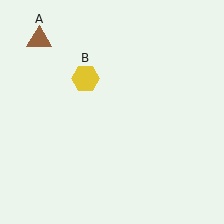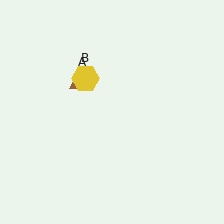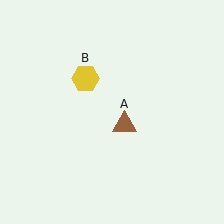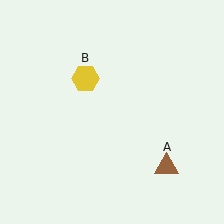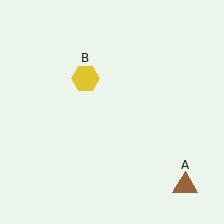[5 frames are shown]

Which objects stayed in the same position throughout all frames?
Yellow hexagon (object B) remained stationary.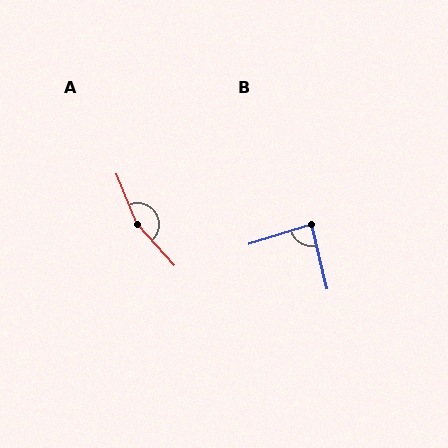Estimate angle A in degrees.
Approximately 160 degrees.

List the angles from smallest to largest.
B (86°), A (160°).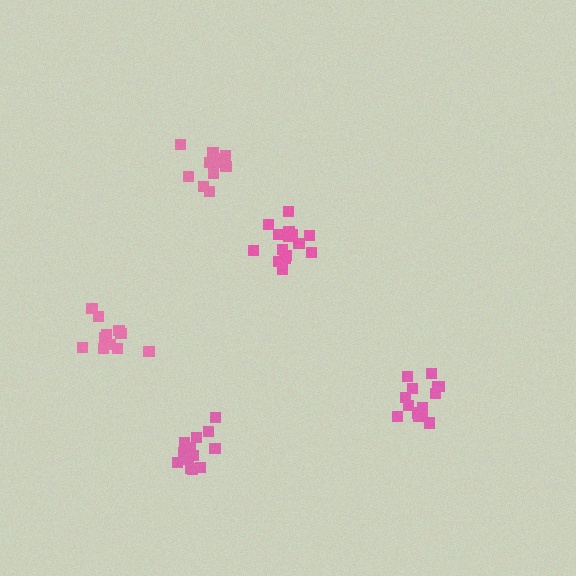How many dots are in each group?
Group 1: 13 dots, Group 2: 11 dots, Group 3: 14 dots, Group 4: 16 dots, Group 5: 13 dots (67 total).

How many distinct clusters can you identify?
There are 5 distinct clusters.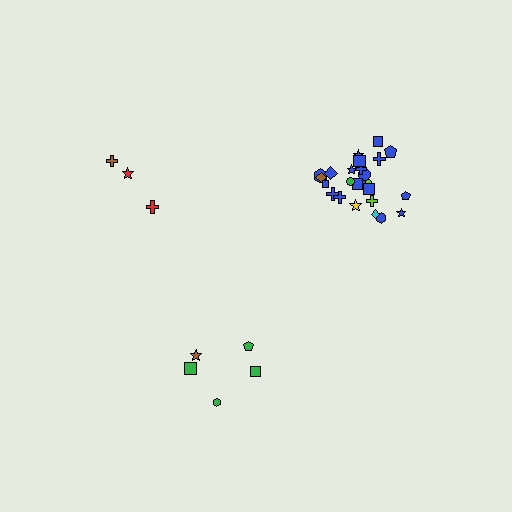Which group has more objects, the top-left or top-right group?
The top-right group.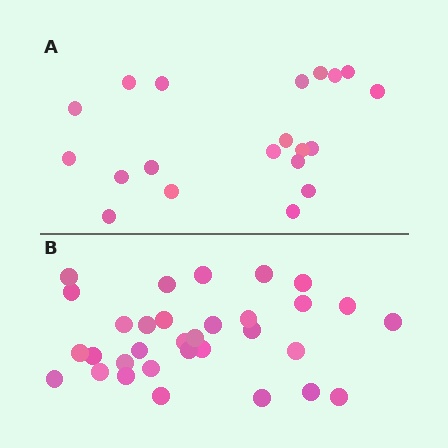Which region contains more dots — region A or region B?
Region B (the bottom region) has more dots.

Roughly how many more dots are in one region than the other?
Region B has roughly 12 or so more dots than region A.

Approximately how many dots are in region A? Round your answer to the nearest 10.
About 20 dots.